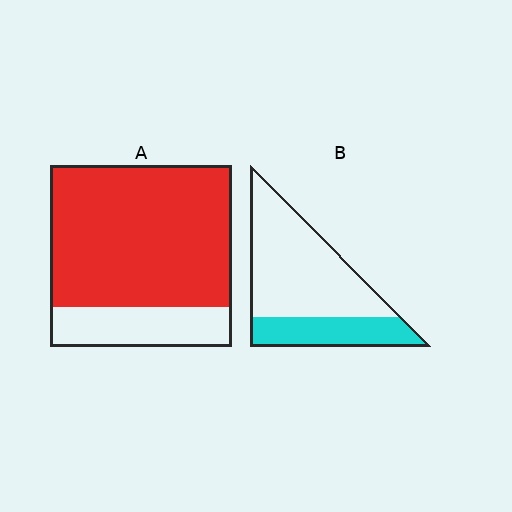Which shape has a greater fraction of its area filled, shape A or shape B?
Shape A.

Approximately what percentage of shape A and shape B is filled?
A is approximately 80% and B is approximately 30%.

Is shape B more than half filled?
No.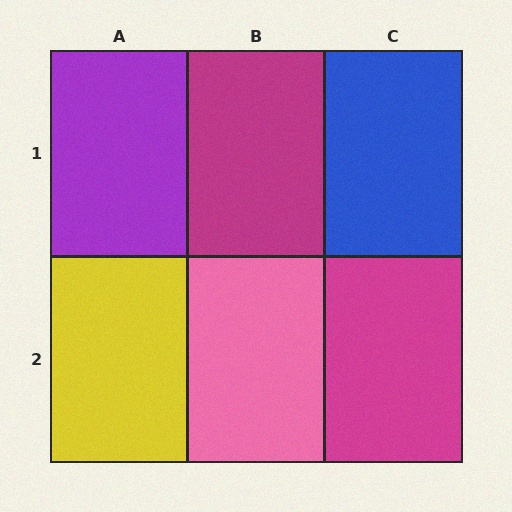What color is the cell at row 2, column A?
Yellow.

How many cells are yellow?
1 cell is yellow.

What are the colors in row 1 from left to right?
Purple, magenta, blue.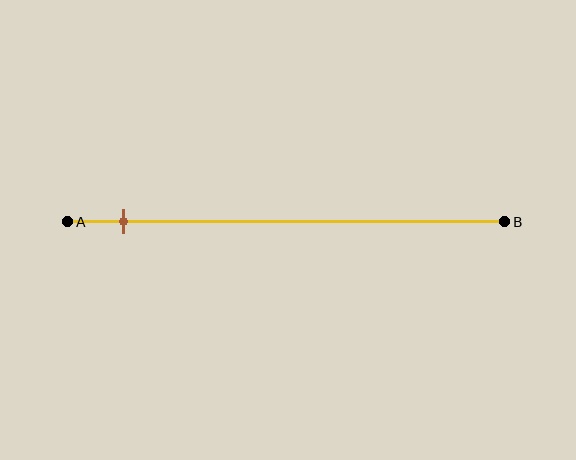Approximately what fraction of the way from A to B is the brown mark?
The brown mark is approximately 15% of the way from A to B.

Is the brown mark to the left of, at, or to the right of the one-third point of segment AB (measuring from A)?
The brown mark is to the left of the one-third point of segment AB.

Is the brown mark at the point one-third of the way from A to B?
No, the mark is at about 15% from A, not at the 33% one-third point.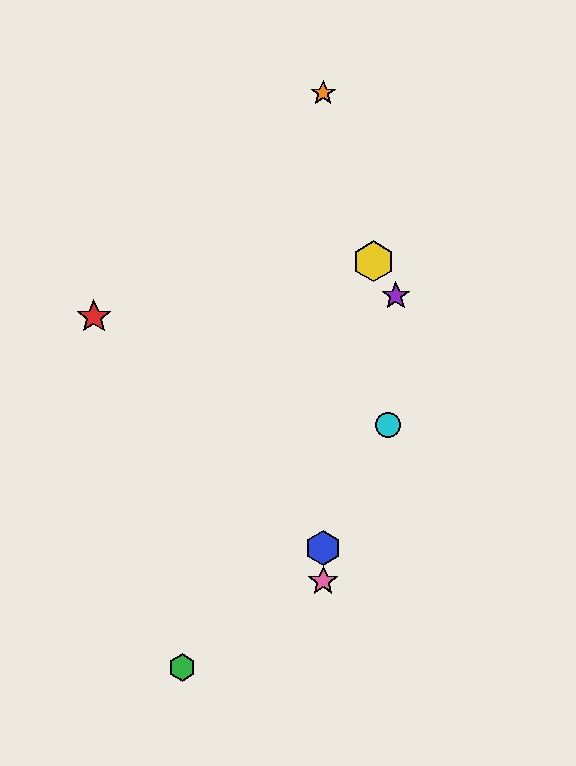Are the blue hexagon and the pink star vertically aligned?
Yes, both are at x≈323.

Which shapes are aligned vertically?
The blue hexagon, the orange star, the pink star are aligned vertically.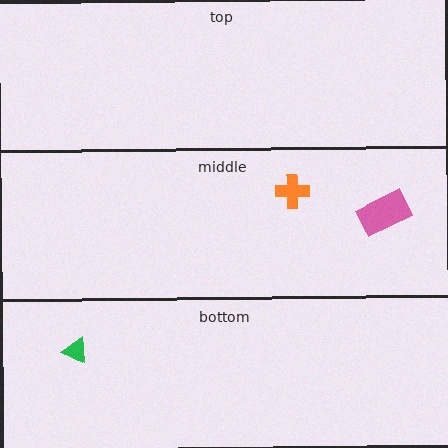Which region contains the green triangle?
The bottom region.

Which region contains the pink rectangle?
The middle region.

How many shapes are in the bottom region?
1.